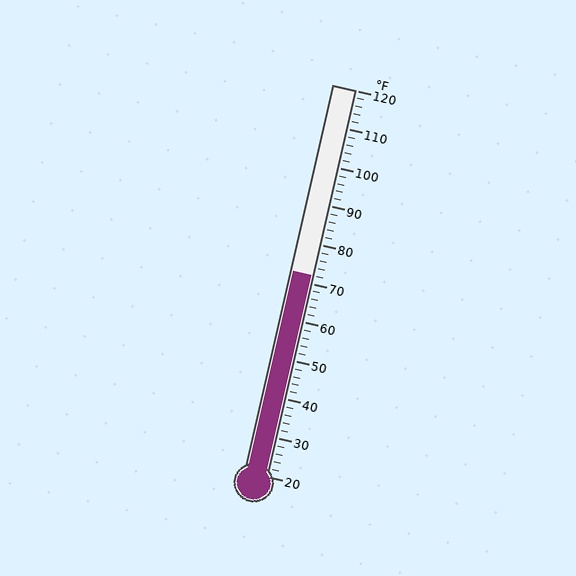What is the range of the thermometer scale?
The thermometer scale ranges from 20°F to 120°F.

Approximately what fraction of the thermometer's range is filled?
The thermometer is filled to approximately 50% of its range.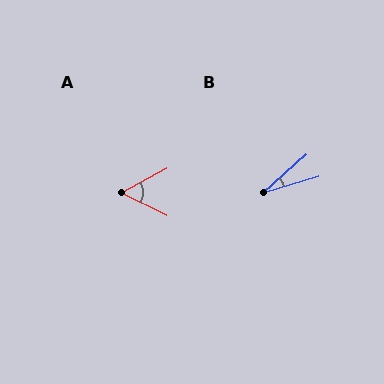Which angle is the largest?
A, at approximately 55 degrees.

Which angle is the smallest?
B, at approximately 25 degrees.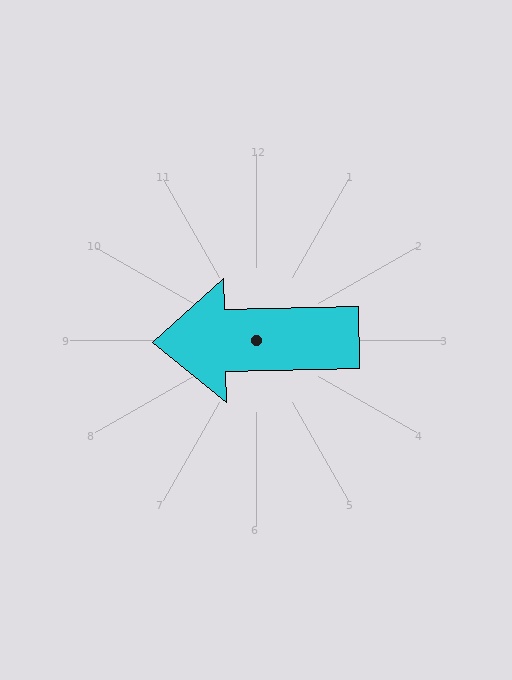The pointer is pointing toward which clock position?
Roughly 9 o'clock.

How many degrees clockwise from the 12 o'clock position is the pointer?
Approximately 269 degrees.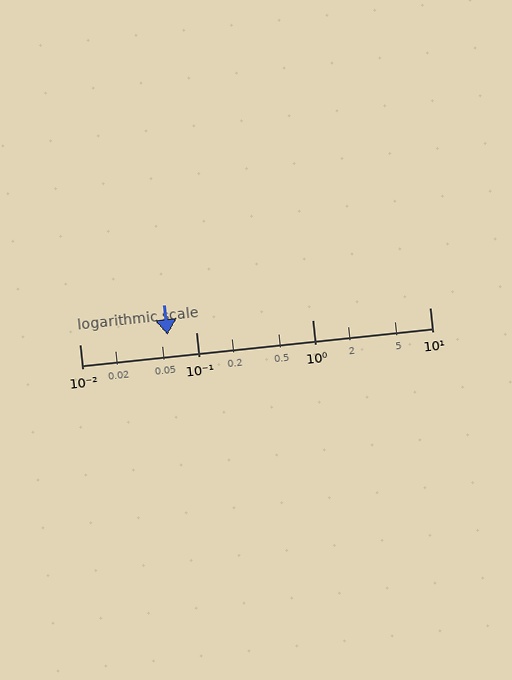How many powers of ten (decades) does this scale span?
The scale spans 3 decades, from 0.01 to 10.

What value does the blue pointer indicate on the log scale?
The pointer indicates approximately 0.057.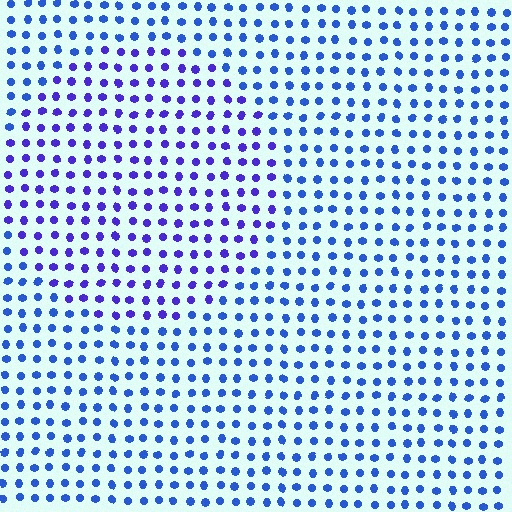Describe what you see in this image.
The image is filled with small blue elements in a uniform arrangement. A circle-shaped region is visible where the elements are tinted to a slightly different hue, forming a subtle color boundary.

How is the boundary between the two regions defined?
The boundary is defined purely by a slight shift in hue (about 29 degrees). Spacing, size, and orientation are identical on both sides.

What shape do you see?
I see a circle.